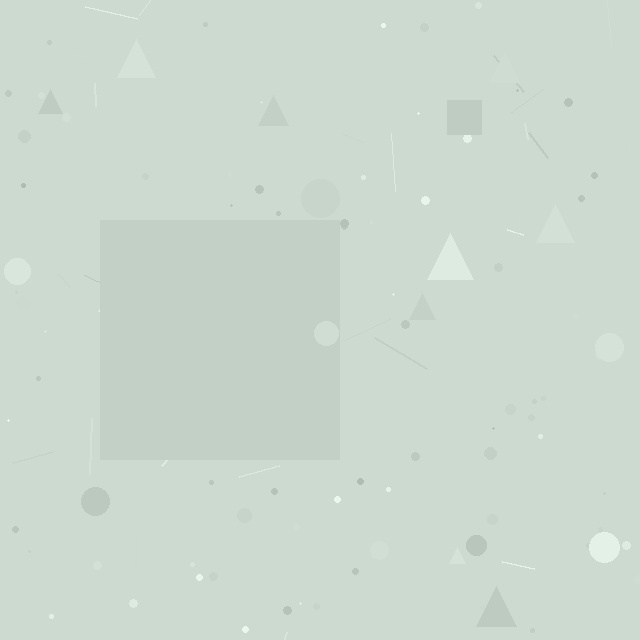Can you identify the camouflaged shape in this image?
The camouflaged shape is a square.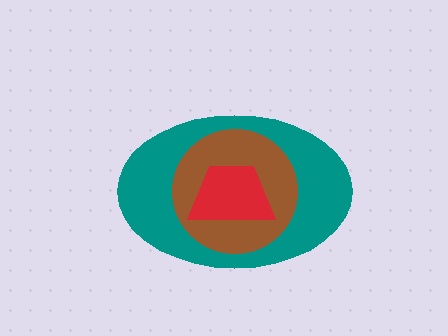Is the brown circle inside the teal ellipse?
Yes.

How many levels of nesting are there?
3.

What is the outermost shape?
The teal ellipse.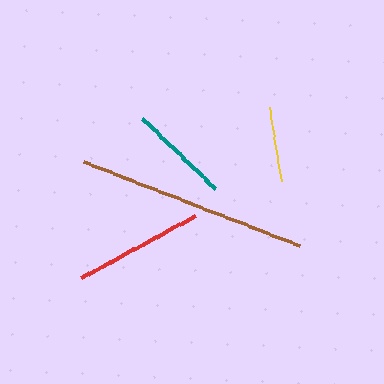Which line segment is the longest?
The brown line is the longest at approximately 232 pixels.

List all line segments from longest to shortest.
From longest to shortest: brown, red, teal, yellow.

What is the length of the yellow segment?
The yellow segment is approximately 74 pixels long.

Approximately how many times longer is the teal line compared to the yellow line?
The teal line is approximately 1.4 times the length of the yellow line.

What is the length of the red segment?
The red segment is approximately 130 pixels long.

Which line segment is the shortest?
The yellow line is the shortest at approximately 74 pixels.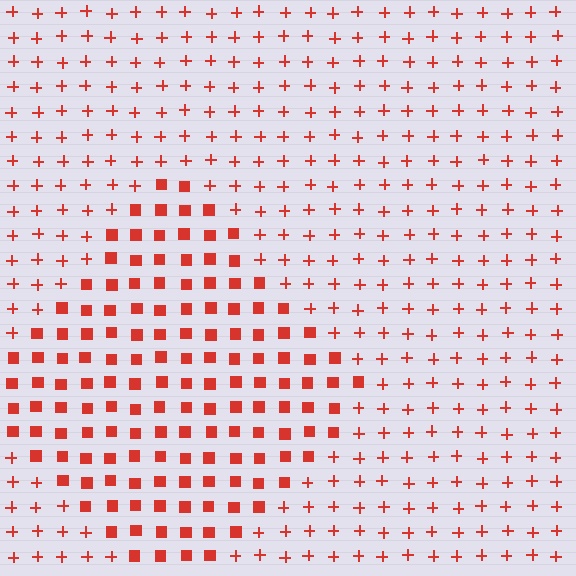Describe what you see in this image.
The image is filled with small red elements arranged in a uniform grid. A diamond-shaped region contains squares, while the surrounding area contains plus signs. The boundary is defined purely by the change in element shape.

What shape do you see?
I see a diamond.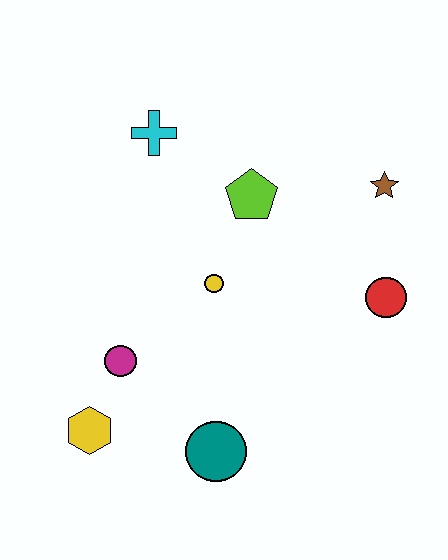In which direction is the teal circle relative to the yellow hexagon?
The teal circle is to the right of the yellow hexagon.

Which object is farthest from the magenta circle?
The brown star is farthest from the magenta circle.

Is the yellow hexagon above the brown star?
No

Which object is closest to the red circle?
The brown star is closest to the red circle.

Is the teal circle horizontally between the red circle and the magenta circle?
Yes